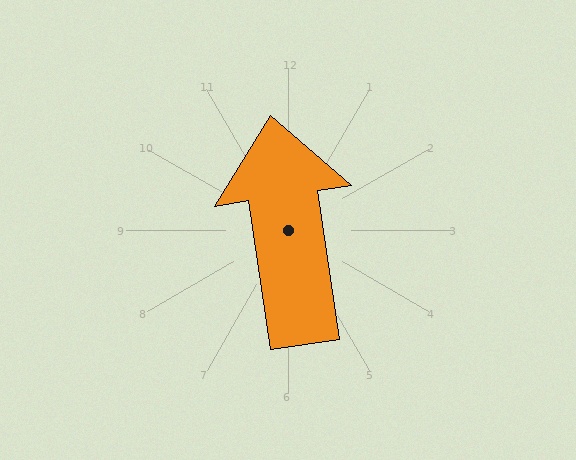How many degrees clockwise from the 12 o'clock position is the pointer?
Approximately 351 degrees.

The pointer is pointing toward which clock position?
Roughly 12 o'clock.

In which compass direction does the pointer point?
North.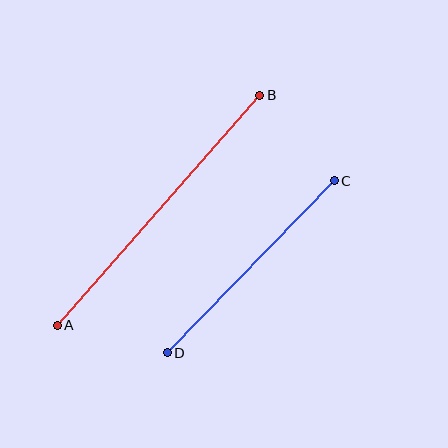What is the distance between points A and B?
The distance is approximately 306 pixels.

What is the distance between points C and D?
The distance is approximately 240 pixels.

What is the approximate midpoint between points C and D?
The midpoint is at approximately (251, 267) pixels.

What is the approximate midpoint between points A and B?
The midpoint is at approximately (158, 210) pixels.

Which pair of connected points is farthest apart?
Points A and B are farthest apart.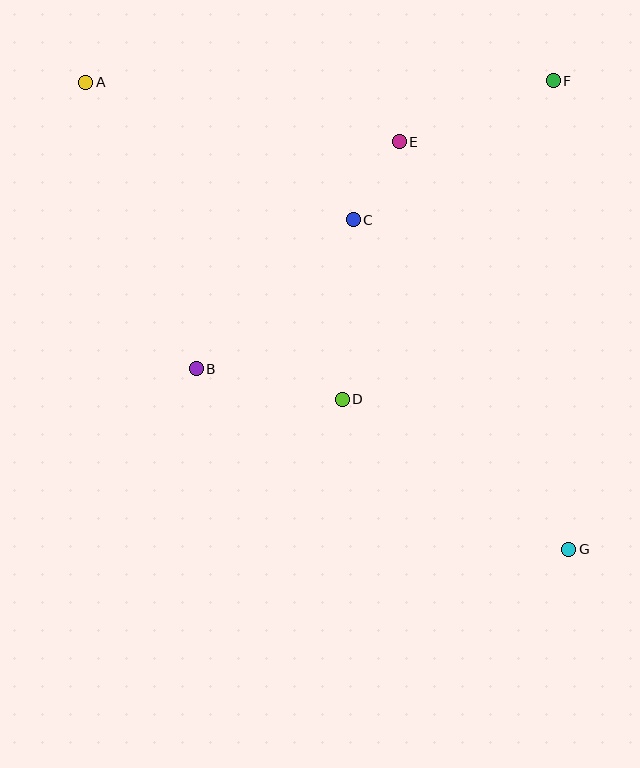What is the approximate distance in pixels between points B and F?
The distance between B and F is approximately 459 pixels.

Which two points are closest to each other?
Points C and E are closest to each other.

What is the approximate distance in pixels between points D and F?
The distance between D and F is approximately 382 pixels.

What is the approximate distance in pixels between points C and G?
The distance between C and G is approximately 394 pixels.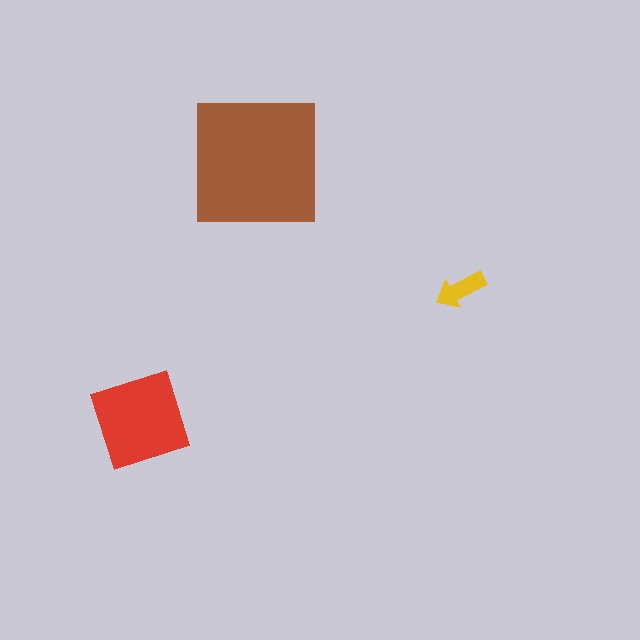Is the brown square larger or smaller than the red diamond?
Larger.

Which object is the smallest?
The yellow arrow.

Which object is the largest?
The brown square.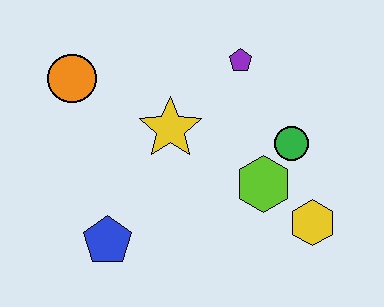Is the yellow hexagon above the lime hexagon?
No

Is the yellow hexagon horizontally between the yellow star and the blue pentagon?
No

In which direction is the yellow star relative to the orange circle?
The yellow star is to the right of the orange circle.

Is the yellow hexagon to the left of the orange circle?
No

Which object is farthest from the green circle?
The orange circle is farthest from the green circle.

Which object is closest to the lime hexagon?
The green circle is closest to the lime hexagon.